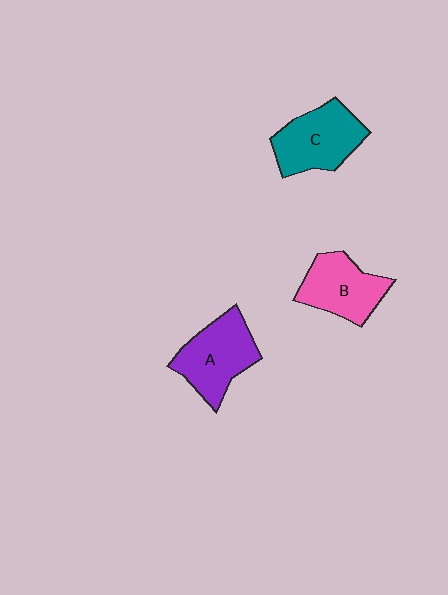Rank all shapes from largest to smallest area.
From largest to smallest: C (teal), A (purple), B (pink).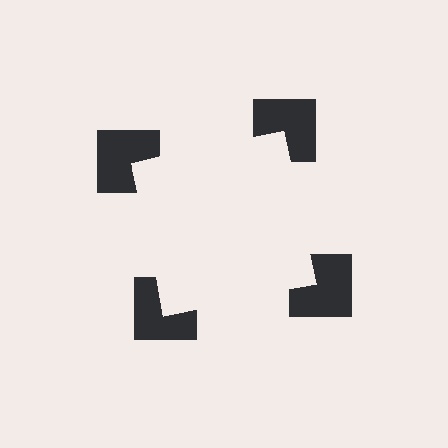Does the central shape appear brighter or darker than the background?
It typically appears slightly brighter than the background, even though no actual brightness change is drawn.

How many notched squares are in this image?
There are 4 — one at each vertex of the illusory square.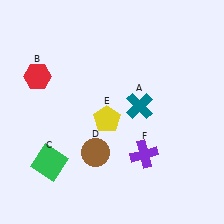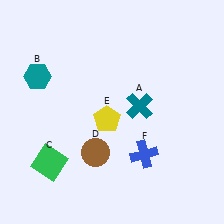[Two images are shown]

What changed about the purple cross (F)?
In Image 1, F is purple. In Image 2, it changed to blue.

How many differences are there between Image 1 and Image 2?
There are 2 differences between the two images.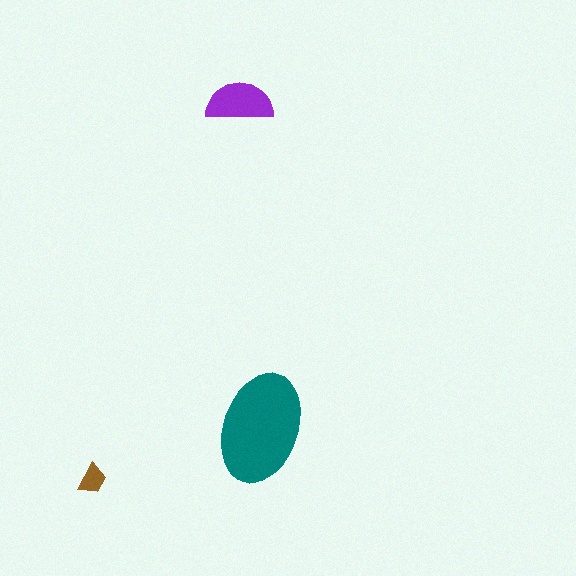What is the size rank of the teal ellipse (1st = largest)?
1st.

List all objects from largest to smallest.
The teal ellipse, the purple semicircle, the brown trapezoid.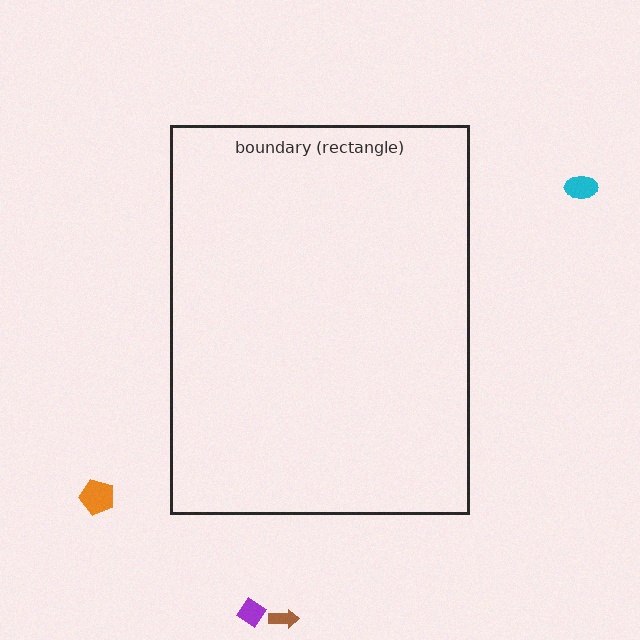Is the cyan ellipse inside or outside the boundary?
Outside.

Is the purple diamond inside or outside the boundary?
Outside.